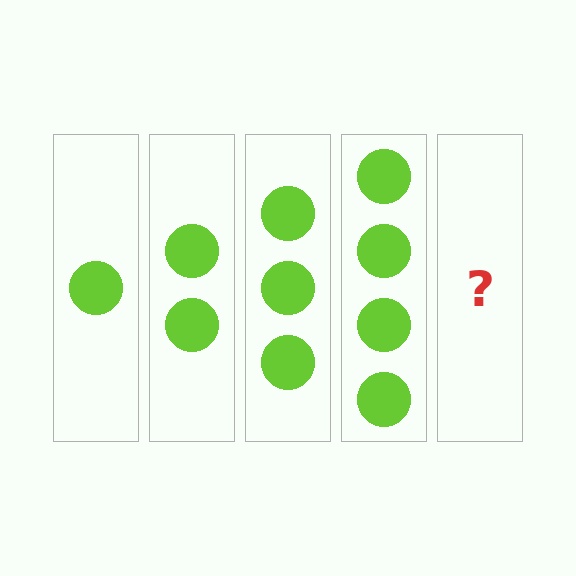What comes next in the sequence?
The next element should be 5 circles.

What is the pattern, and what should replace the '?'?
The pattern is that each step adds one more circle. The '?' should be 5 circles.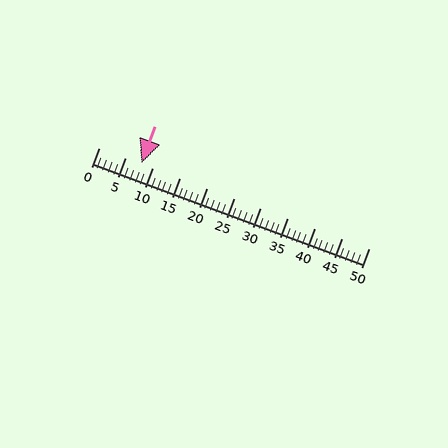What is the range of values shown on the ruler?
The ruler shows values from 0 to 50.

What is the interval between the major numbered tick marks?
The major tick marks are spaced 5 units apart.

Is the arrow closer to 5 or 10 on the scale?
The arrow is closer to 10.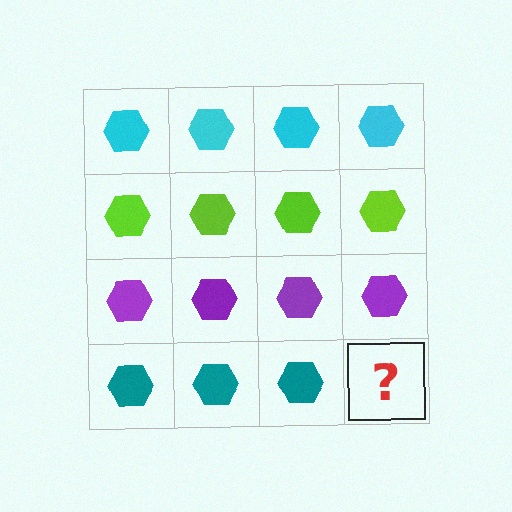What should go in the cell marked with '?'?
The missing cell should contain a teal hexagon.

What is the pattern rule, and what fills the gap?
The rule is that each row has a consistent color. The gap should be filled with a teal hexagon.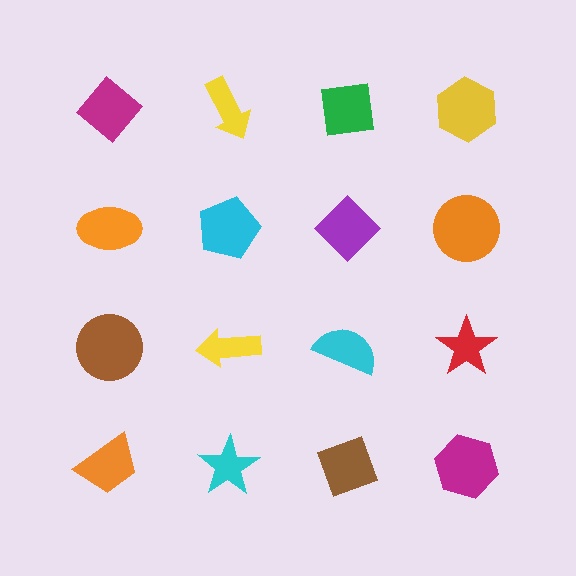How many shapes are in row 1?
4 shapes.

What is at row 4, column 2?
A cyan star.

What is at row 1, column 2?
A yellow arrow.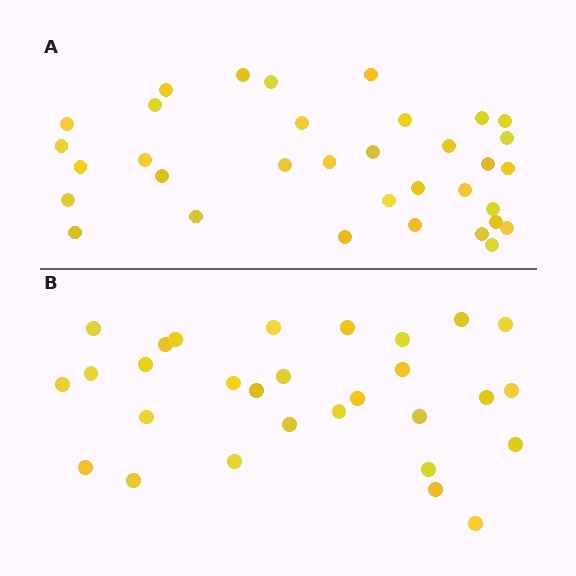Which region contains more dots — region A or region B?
Region A (the top region) has more dots.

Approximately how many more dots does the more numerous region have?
Region A has about 5 more dots than region B.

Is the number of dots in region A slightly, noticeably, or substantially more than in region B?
Region A has only slightly more — the two regions are fairly close. The ratio is roughly 1.2 to 1.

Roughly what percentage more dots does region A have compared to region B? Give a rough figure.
About 15% more.